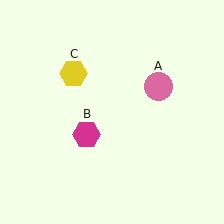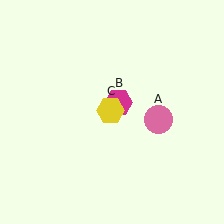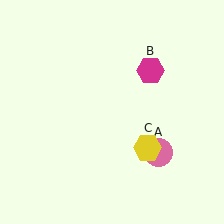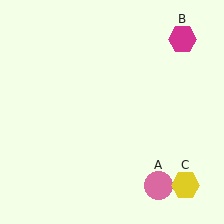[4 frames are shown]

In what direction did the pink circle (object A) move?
The pink circle (object A) moved down.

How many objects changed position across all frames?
3 objects changed position: pink circle (object A), magenta hexagon (object B), yellow hexagon (object C).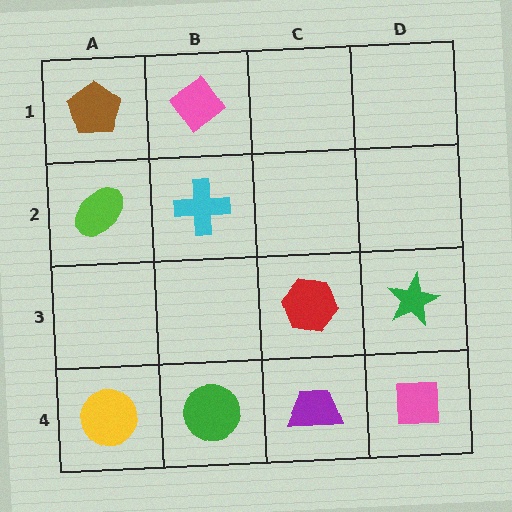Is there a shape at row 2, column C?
No, that cell is empty.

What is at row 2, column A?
A lime ellipse.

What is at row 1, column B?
A pink diamond.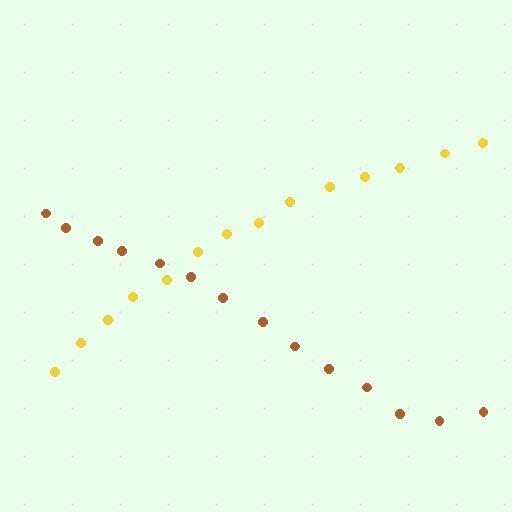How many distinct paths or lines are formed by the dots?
There are 2 distinct paths.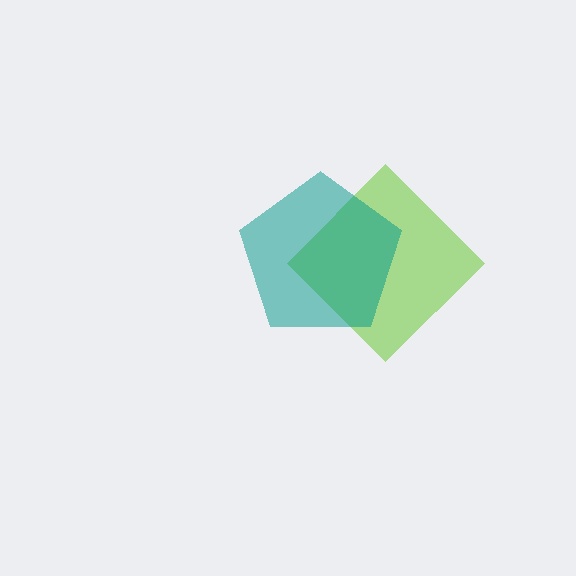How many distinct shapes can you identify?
There are 2 distinct shapes: a lime diamond, a teal pentagon.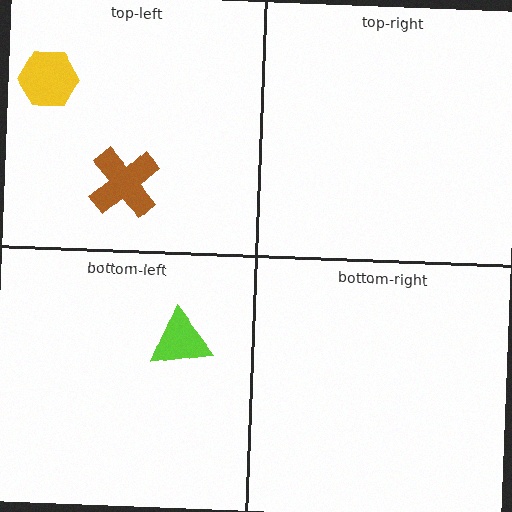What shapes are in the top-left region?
The yellow hexagon, the brown cross.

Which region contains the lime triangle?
The bottom-left region.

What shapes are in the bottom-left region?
The lime triangle.